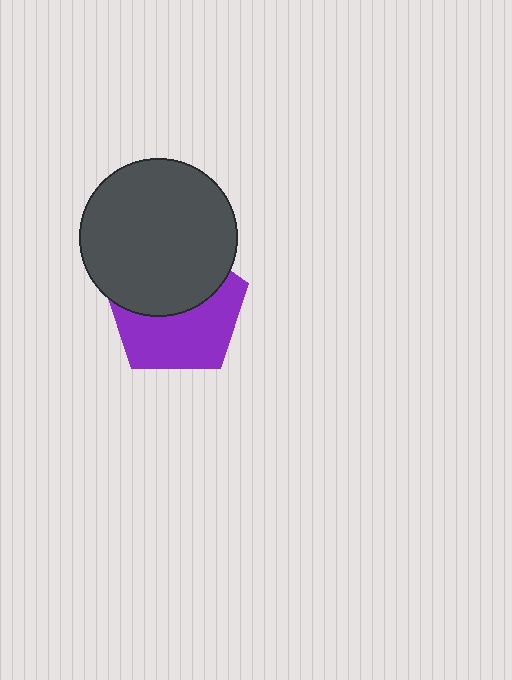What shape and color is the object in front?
The object in front is a dark gray circle.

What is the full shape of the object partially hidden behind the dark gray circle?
The partially hidden object is a purple pentagon.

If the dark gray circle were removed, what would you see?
You would see the complete purple pentagon.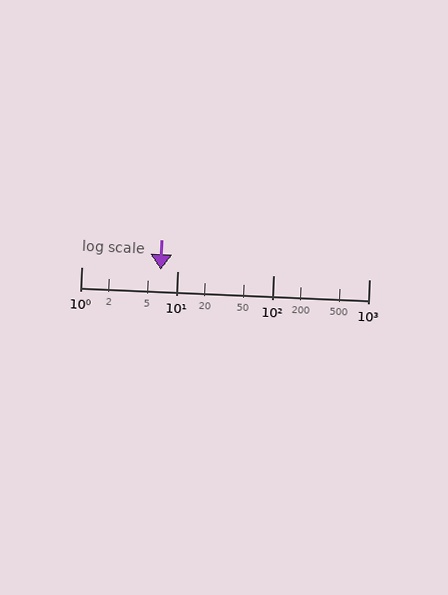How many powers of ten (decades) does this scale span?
The scale spans 3 decades, from 1 to 1000.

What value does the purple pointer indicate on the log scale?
The pointer indicates approximately 6.7.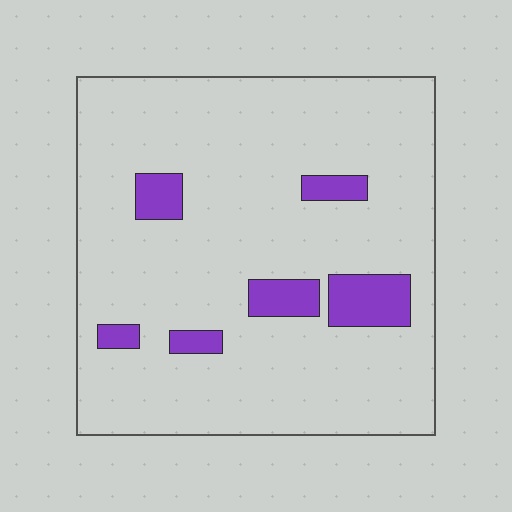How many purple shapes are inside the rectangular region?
6.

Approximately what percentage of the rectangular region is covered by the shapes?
Approximately 10%.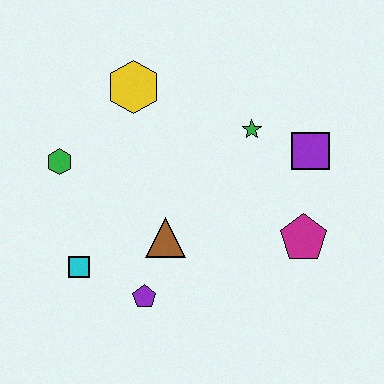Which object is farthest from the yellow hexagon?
The magenta pentagon is farthest from the yellow hexagon.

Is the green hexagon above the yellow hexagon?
No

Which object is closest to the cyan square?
The purple pentagon is closest to the cyan square.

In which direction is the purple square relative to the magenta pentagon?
The purple square is above the magenta pentagon.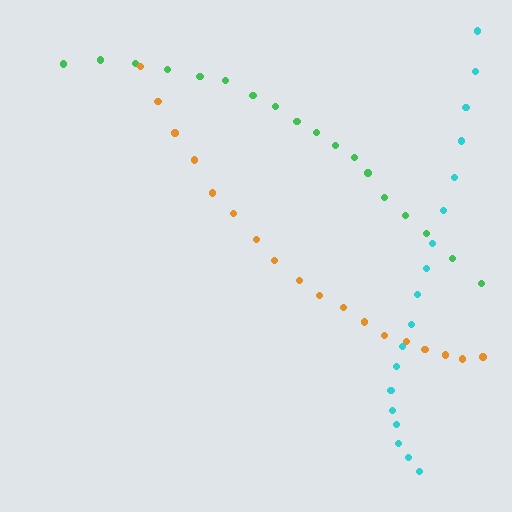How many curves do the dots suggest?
There are 3 distinct paths.